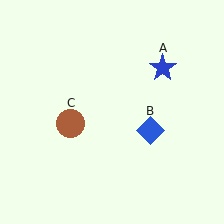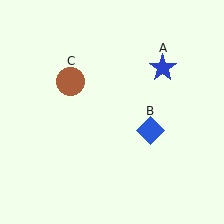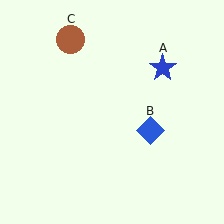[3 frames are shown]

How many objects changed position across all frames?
1 object changed position: brown circle (object C).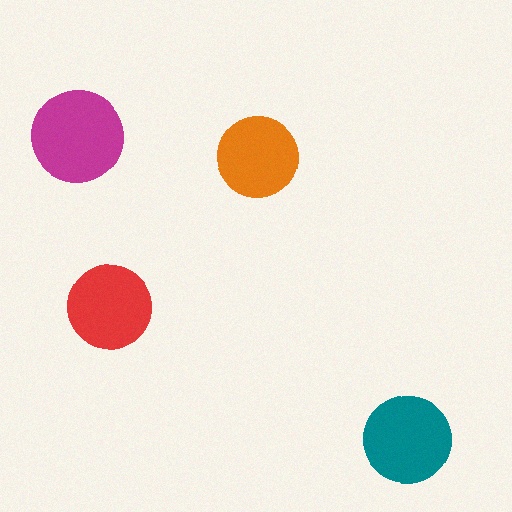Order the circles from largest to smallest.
the magenta one, the teal one, the red one, the orange one.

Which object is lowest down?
The teal circle is bottommost.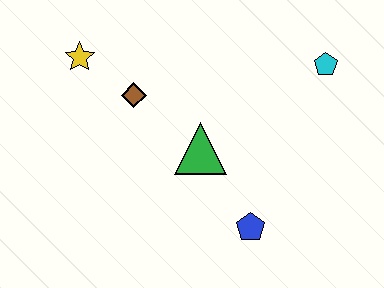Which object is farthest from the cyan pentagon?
The yellow star is farthest from the cyan pentagon.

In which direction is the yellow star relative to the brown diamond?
The yellow star is to the left of the brown diamond.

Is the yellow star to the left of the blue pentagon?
Yes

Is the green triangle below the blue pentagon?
No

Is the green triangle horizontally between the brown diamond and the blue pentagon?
Yes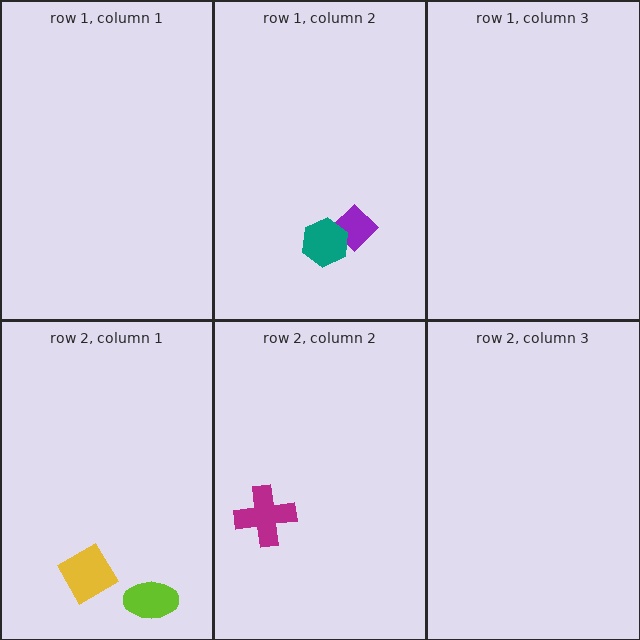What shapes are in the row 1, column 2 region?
The purple diamond, the teal hexagon.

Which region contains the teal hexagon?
The row 1, column 2 region.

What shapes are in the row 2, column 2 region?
The magenta cross.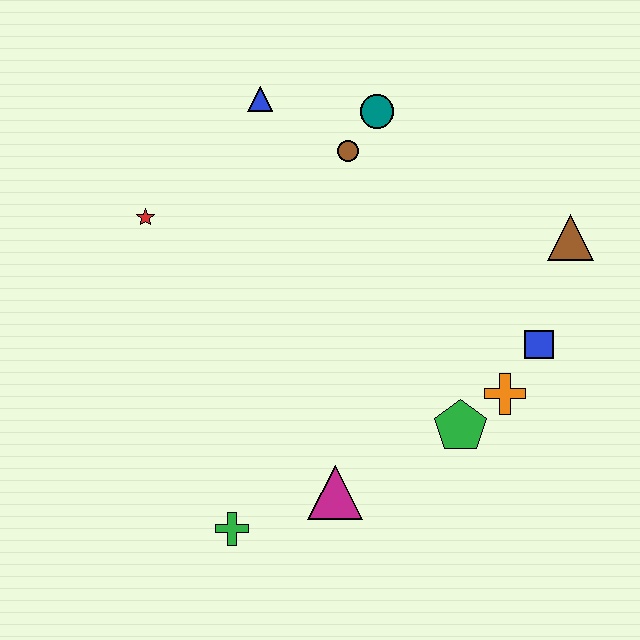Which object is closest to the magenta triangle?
The green cross is closest to the magenta triangle.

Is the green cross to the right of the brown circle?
No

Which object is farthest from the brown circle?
The green cross is farthest from the brown circle.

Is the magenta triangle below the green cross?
No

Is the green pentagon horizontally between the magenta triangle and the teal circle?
No